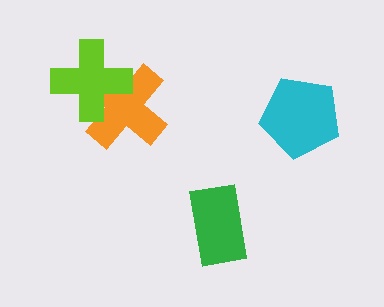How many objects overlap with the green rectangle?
0 objects overlap with the green rectangle.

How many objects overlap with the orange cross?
1 object overlaps with the orange cross.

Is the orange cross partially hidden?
Yes, it is partially covered by another shape.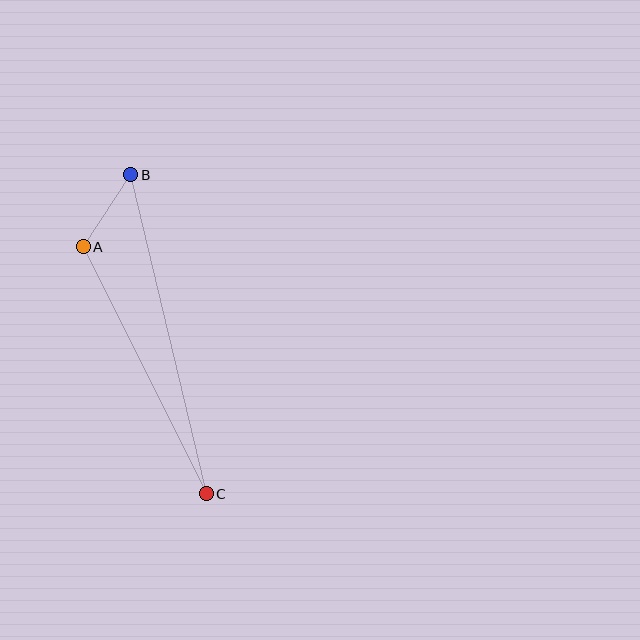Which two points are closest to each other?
Points A and B are closest to each other.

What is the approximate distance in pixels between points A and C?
The distance between A and C is approximately 276 pixels.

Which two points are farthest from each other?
Points B and C are farthest from each other.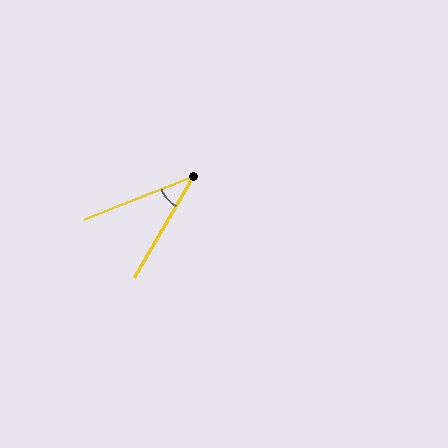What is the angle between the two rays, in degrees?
Approximately 38 degrees.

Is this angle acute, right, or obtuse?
It is acute.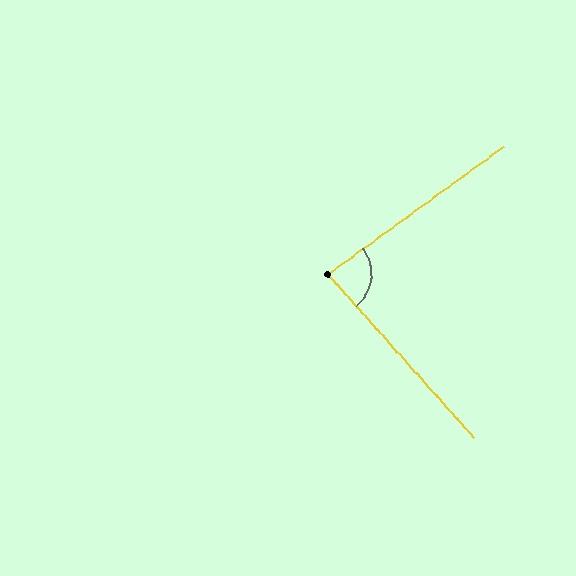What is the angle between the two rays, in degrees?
Approximately 84 degrees.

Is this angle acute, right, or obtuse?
It is acute.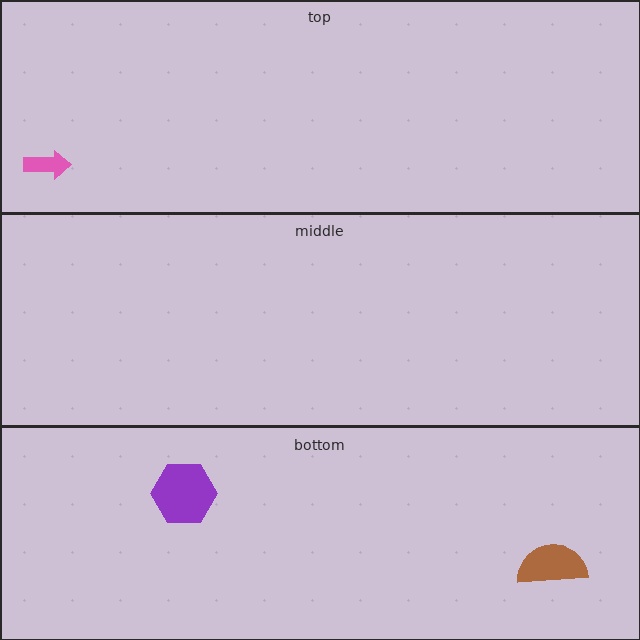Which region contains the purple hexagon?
The bottom region.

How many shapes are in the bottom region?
2.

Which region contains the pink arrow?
The top region.